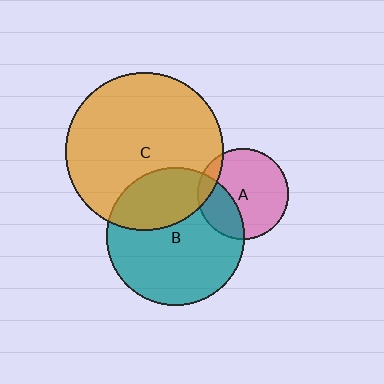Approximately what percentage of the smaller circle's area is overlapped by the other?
Approximately 10%.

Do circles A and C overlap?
Yes.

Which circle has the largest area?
Circle C (orange).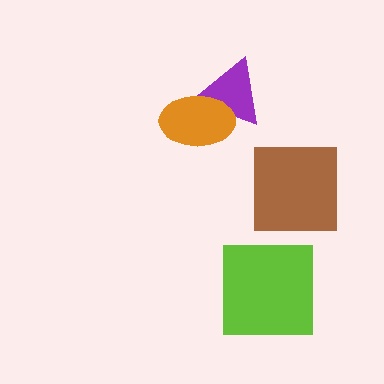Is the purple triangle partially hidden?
Yes, it is partially covered by another shape.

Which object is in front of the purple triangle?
The orange ellipse is in front of the purple triangle.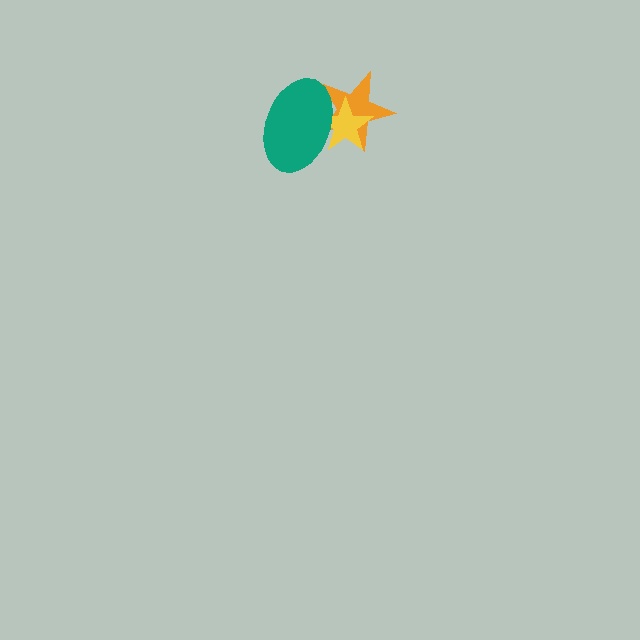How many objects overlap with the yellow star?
2 objects overlap with the yellow star.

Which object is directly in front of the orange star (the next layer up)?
The yellow star is directly in front of the orange star.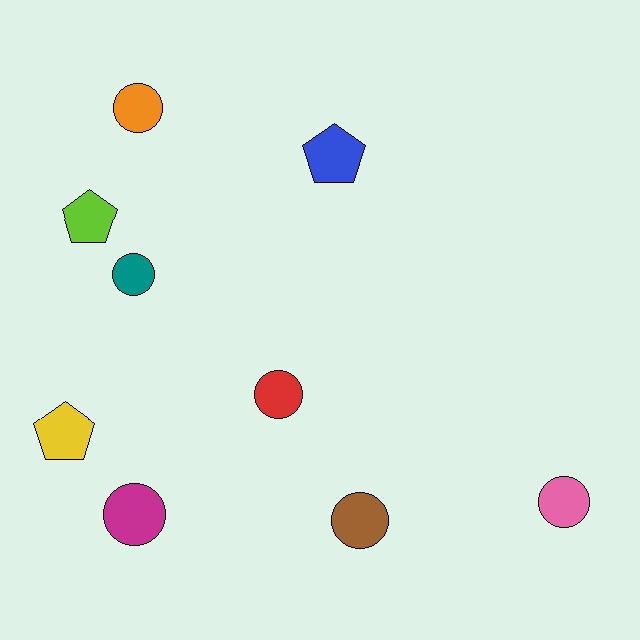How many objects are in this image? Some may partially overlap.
There are 9 objects.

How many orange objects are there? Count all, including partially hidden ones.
There is 1 orange object.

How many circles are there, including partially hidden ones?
There are 6 circles.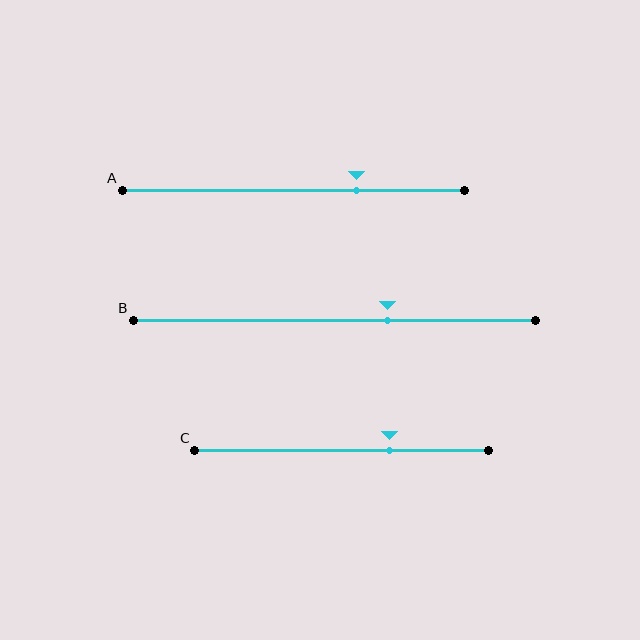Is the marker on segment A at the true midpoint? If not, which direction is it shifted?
No, the marker on segment A is shifted to the right by about 18% of the segment length.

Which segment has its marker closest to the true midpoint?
Segment B has its marker closest to the true midpoint.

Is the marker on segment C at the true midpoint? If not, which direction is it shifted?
No, the marker on segment C is shifted to the right by about 16% of the segment length.